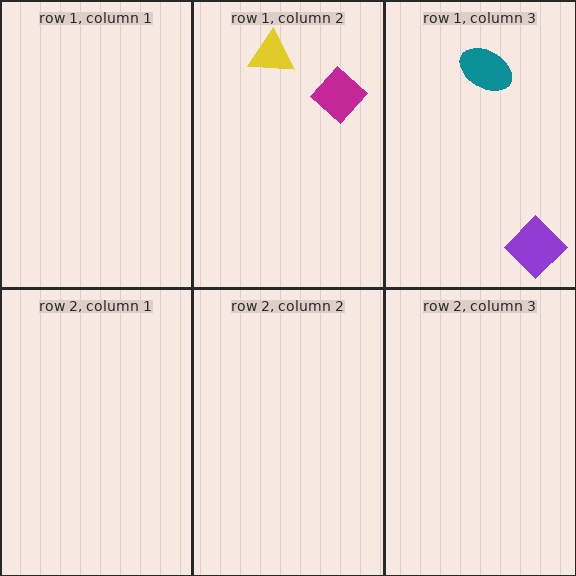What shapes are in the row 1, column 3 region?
The teal ellipse, the purple diamond.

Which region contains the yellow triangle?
The row 1, column 2 region.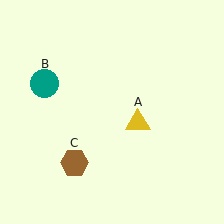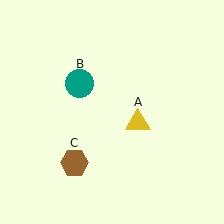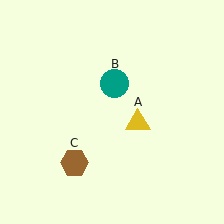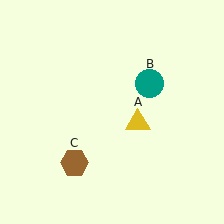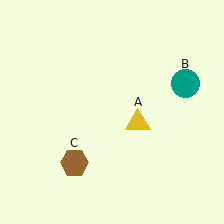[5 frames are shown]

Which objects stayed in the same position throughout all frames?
Yellow triangle (object A) and brown hexagon (object C) remained stationary.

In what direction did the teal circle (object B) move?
The teal circle (object B) moved right.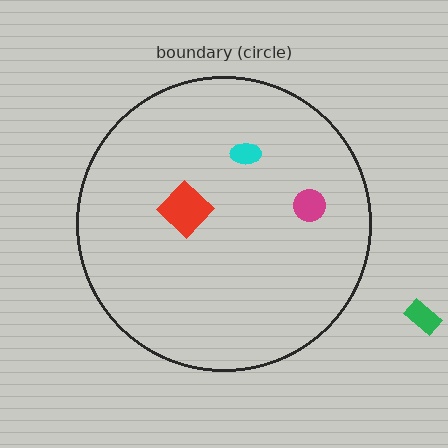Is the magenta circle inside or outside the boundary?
Inside.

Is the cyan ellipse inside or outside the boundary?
Inside.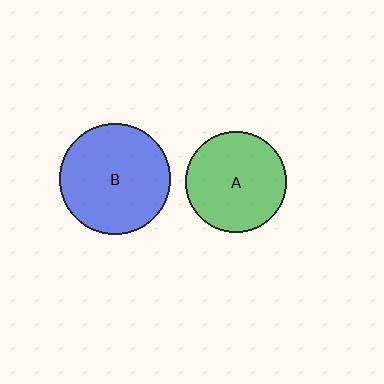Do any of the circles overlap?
No, none of the circles overlap.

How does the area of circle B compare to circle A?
Approximately 1.2 times.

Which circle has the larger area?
Circle B (blue).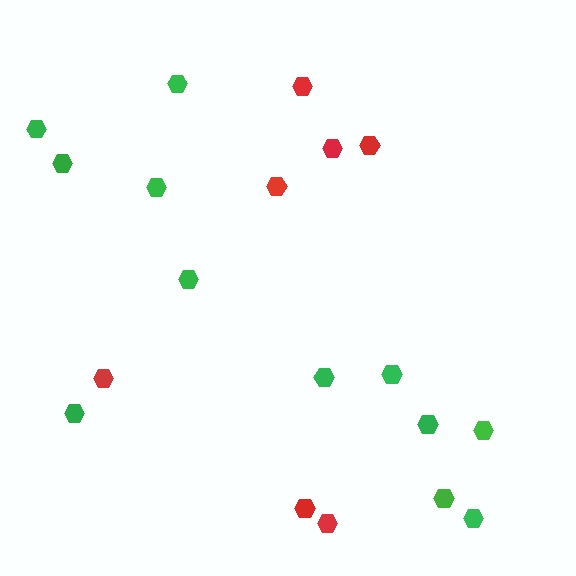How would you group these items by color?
There are 2 groups: one group of red hexagons (7) and one group of green hexagons (12).